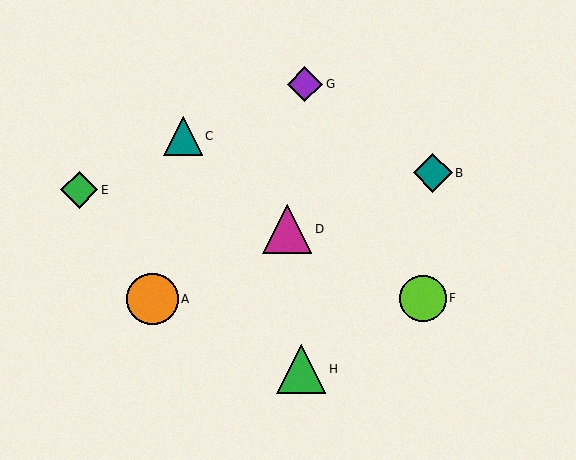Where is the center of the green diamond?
The center of the green diamond is at (79, 189).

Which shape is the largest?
The orange circle (labeled A) is the largest.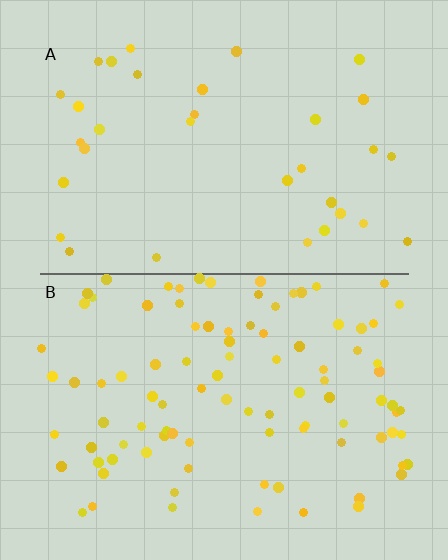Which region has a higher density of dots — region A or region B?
B (the bottom).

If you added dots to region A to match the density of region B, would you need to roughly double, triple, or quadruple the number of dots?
Approximately triple.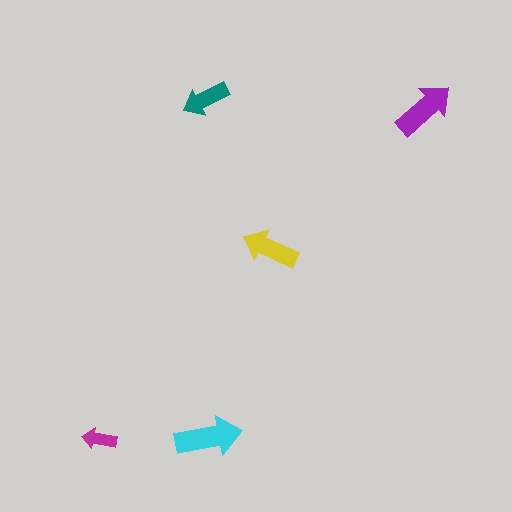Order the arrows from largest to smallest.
the cyan one, the purple one, the yellow one, the teal one, the magenta one.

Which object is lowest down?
The magenta arrow is bottommost.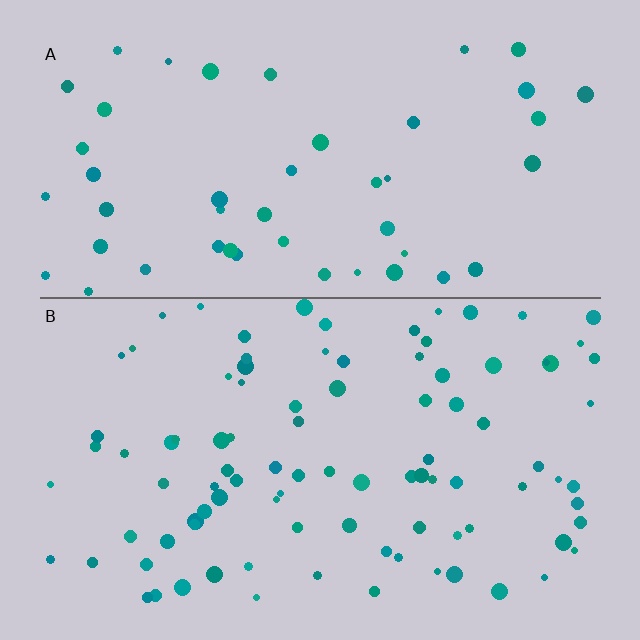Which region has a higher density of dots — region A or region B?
B (the bottom).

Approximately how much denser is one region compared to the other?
Approximately 2.0× — region B over region A.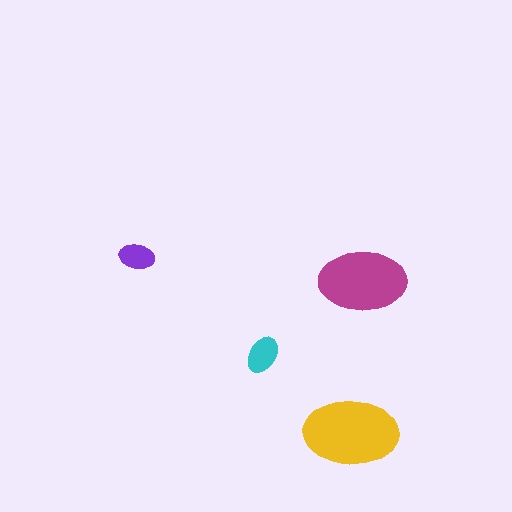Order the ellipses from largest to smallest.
the yellow one, the magenta one, the cyan one, the purple one.